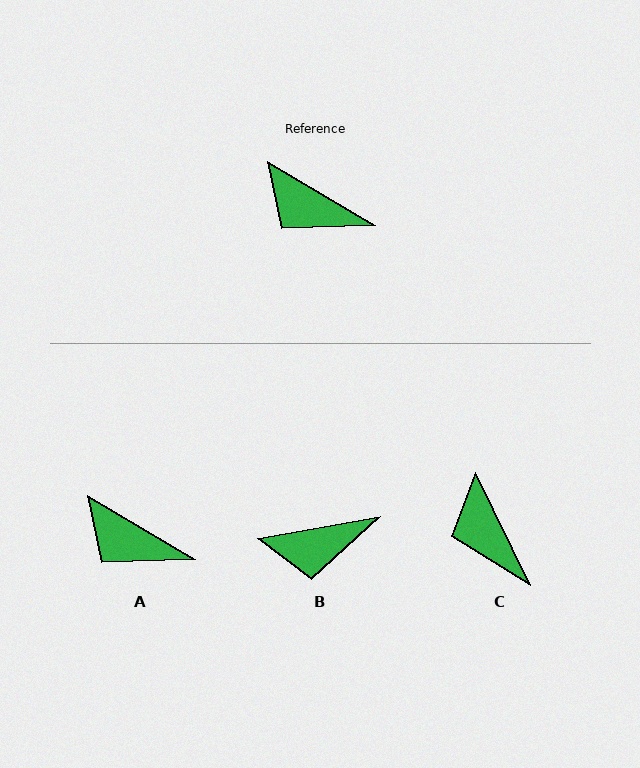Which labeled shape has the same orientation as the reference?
A.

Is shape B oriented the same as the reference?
No, it is off by about 41 degrees.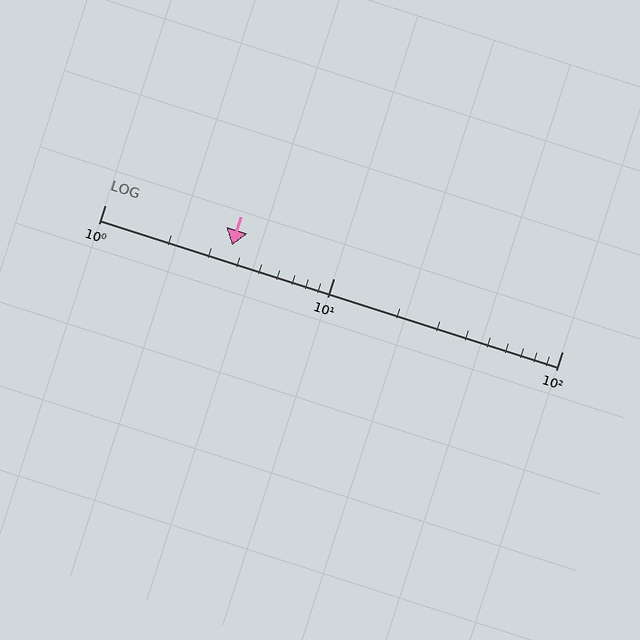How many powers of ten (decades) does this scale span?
The scale spans 2 decades, from 1 to 100.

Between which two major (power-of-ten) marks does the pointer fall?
The pointer is between 1 and 10.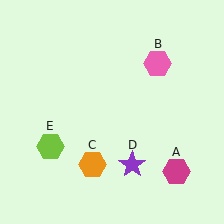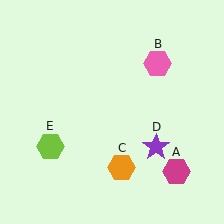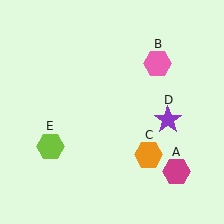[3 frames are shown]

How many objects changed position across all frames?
2 objects changed position: orange hexagon (object C), purple star (object D).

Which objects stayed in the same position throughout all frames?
Magenta hexagon (object A) and pink hexagon (object B) and lime hexagon (object E) remained stationary.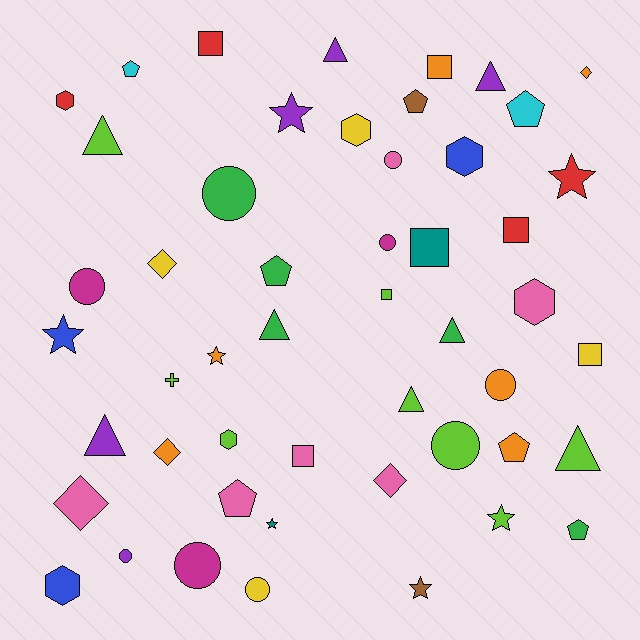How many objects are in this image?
There are 50 objects.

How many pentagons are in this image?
There are 7 pentagons.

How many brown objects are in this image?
There are 2 brown objects.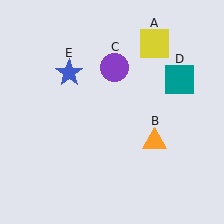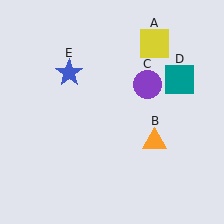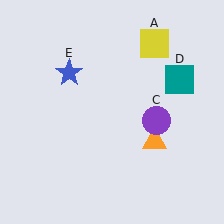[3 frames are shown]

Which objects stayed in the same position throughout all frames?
Yellow square (object A) and orange triangle (object B) and teal square (object D) and blue star (object E) remained stationary.